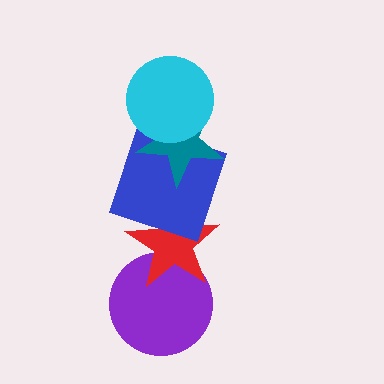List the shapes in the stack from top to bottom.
From top to bottom: the cyan circle, the teal star, the blue square, the red star, the purple circle.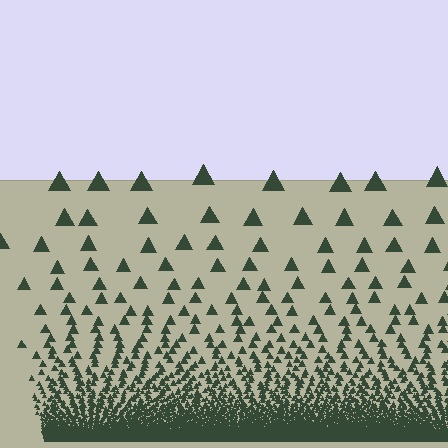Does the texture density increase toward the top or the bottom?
Density increases toward the bottom.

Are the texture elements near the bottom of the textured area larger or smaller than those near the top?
Smaller. The gradient is inverted — elements near the bottom are smaller and denser.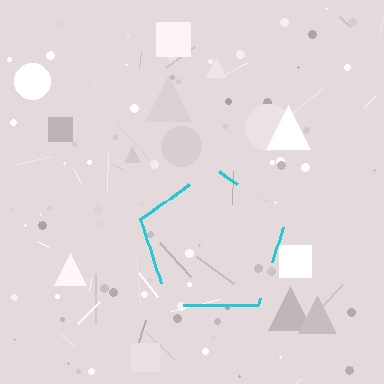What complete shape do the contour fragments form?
The contour fragments form a pentagon.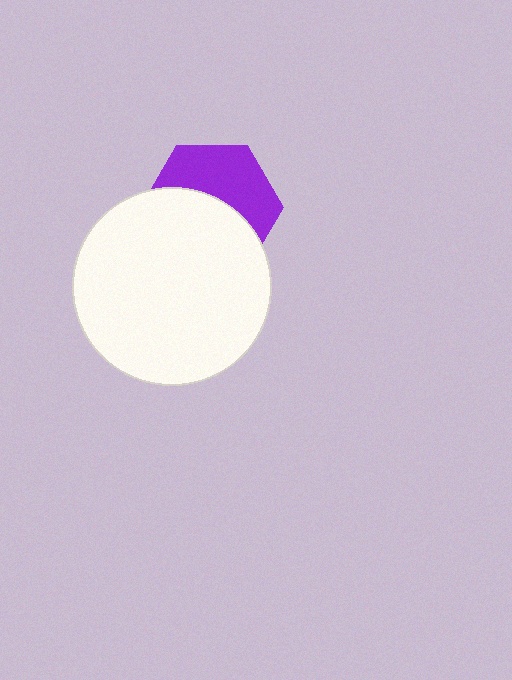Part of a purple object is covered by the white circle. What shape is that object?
It is a hexagon.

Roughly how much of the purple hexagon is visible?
About half of it is visible (roughly 46%).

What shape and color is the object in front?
The object in front is a white circle.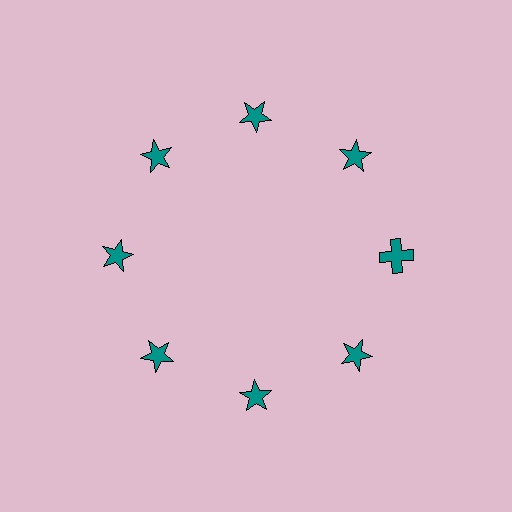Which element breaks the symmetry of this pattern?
The teal cross at roughly the 3 o'clock position breaks the symmetry. All other shapes are teal stars.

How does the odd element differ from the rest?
It has a different shape: cross instead of star.